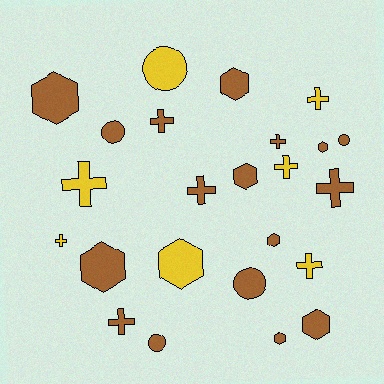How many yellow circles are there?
There is 1 yellow circle.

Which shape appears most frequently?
Cross, with 10 objects.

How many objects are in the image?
There are 24 objects.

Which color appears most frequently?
Brown, with 17 objects.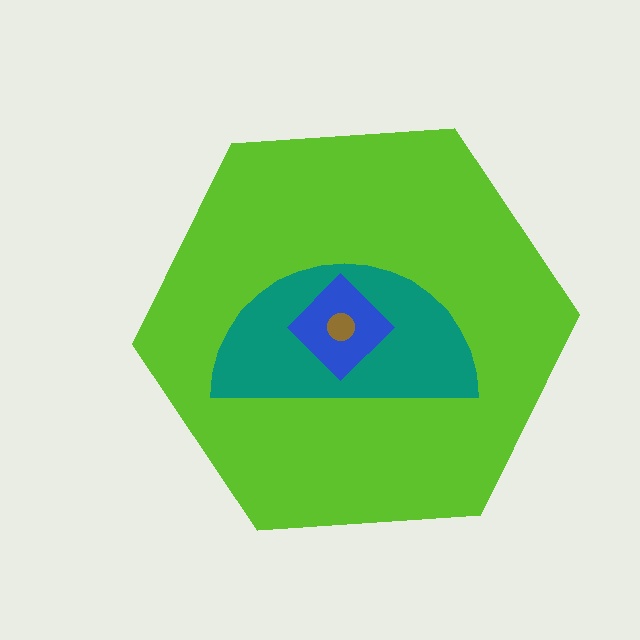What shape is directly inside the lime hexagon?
The teal semicircle.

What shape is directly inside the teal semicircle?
The blue diamond.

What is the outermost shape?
The lime hexagon.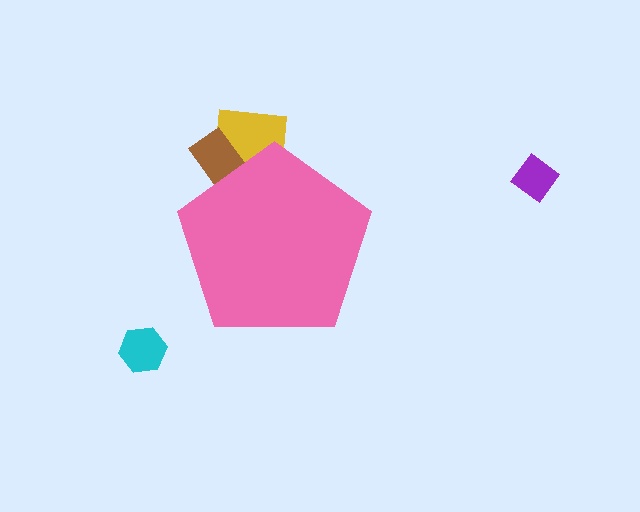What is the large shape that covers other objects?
A pink pentagon.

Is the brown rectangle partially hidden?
Yes, the brown rectangle is partially hidden behind the pink pentagon.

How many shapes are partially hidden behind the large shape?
2 shapes are partially hidden.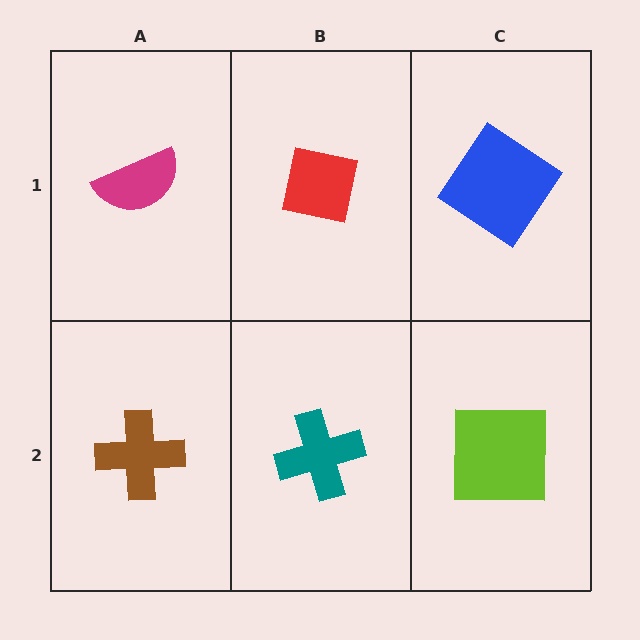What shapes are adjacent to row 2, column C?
A blue diamond (row 1, column C), a teal cross (row 2, column B).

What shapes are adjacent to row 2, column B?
A red square (row 1, column B), a brown cross (row 2, column A), a lime square (row 2, column C).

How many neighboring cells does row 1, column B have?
3.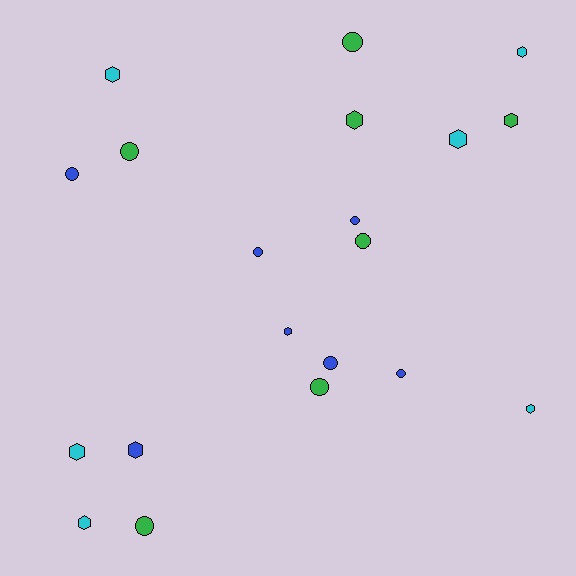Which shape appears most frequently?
Circle, with 10 objects.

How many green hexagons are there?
There are 2 green hexagons.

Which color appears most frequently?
Blue, with 7 objects.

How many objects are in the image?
There are 20 objects.